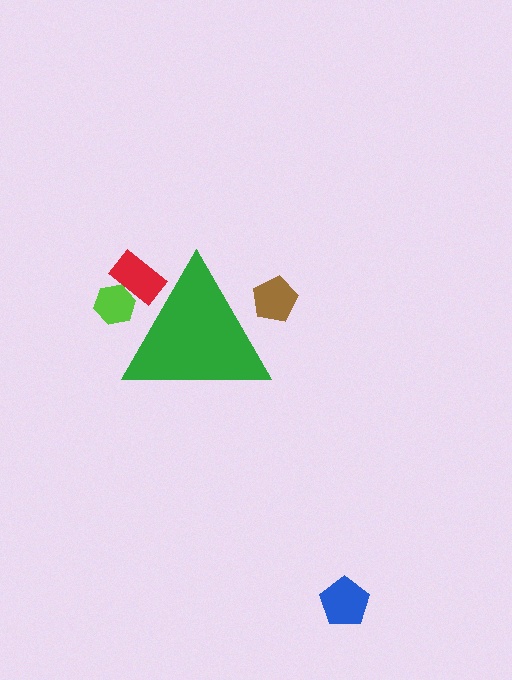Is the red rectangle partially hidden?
Yes, the red rectangle is partially hidden behind the green triangle.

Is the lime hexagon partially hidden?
Yes, the lime hexagon is partially hidden behind the green triangle.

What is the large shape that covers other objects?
A green triangle.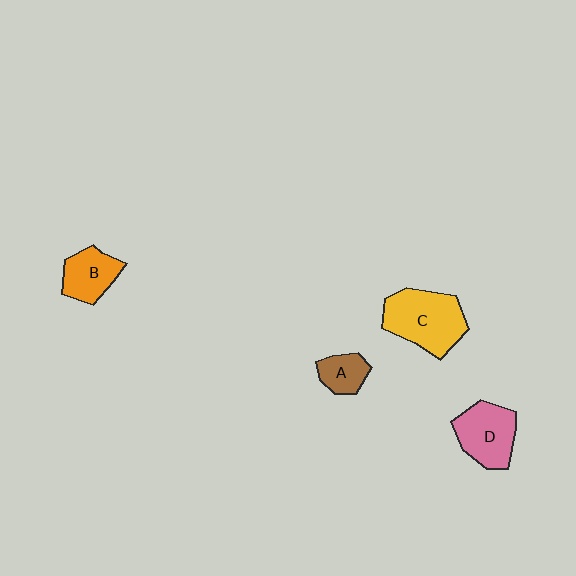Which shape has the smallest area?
Shape A (brown).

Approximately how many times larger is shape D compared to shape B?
Approximately 1.3 times.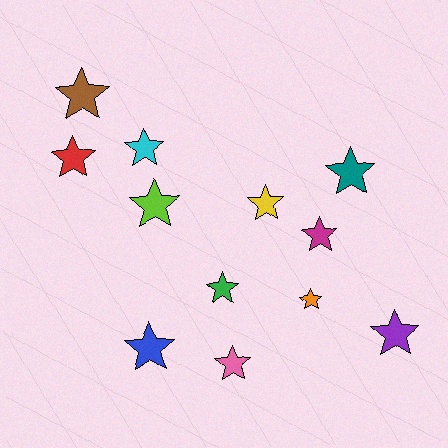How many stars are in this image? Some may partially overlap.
There are 12 stars.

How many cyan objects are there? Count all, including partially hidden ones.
There is 1 cyan object.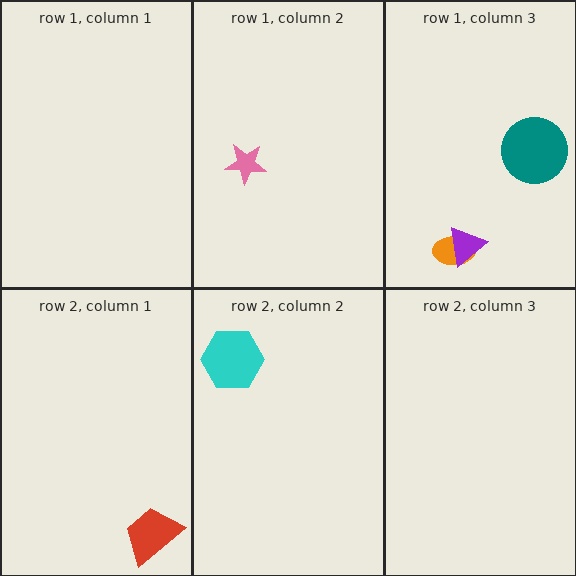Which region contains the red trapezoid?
The row 2, column 1 region.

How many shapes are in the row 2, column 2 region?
1.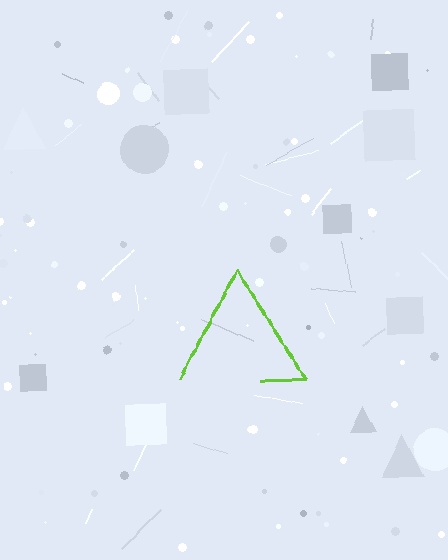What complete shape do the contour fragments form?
The contour fragments form a triangle.